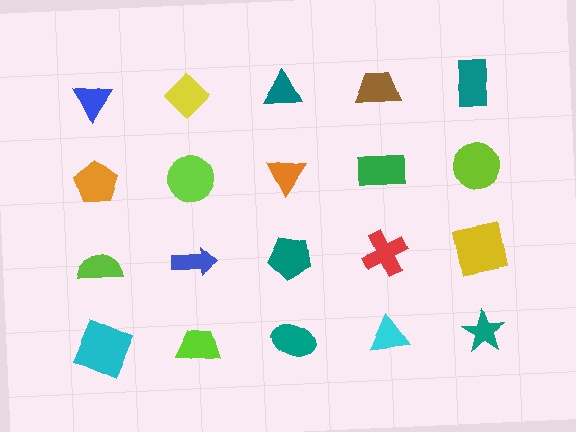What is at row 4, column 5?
A teal star.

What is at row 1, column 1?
A blue triangle.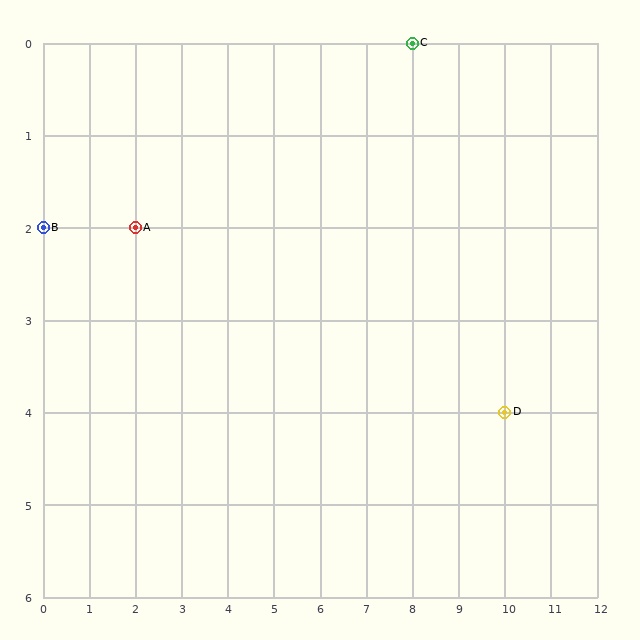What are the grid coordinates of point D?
Point D is at grid coordinates (10, 4).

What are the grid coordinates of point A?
Point A is at grid coordinates (2, 2).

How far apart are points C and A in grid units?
Points C and A are 6 columns and 2 rows apart (about 6.3 grid units diagonally).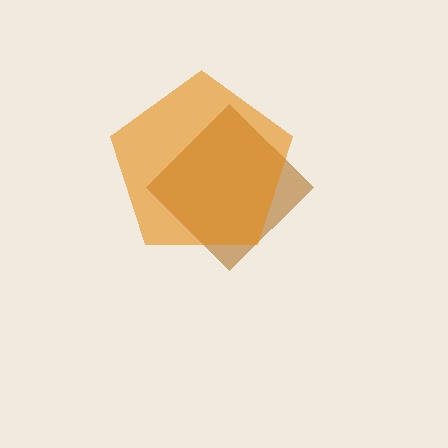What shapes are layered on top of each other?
The layered shapes are: a brown diamond, an orange pentagon.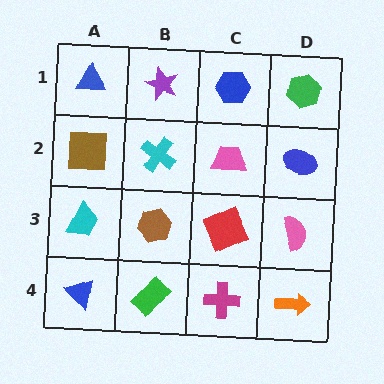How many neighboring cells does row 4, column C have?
3.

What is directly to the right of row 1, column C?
A green hexagon.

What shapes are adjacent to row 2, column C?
A blue hexagon (row 1, column C), a red square (row 3, column C), a cyan cross (row 2, column B), a blue ellipse (row 2, column D).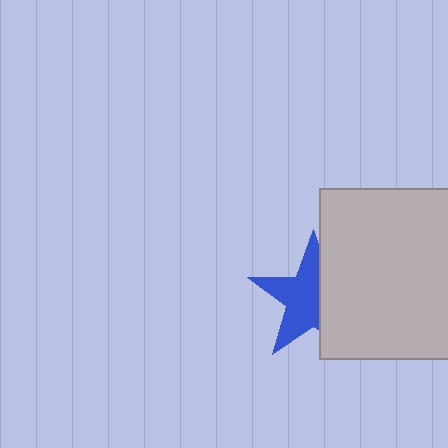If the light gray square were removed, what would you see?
You would see the complete blue star.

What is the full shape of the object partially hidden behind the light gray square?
The partially hidden object is a blue star.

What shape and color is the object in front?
The object in front is a light gray square.